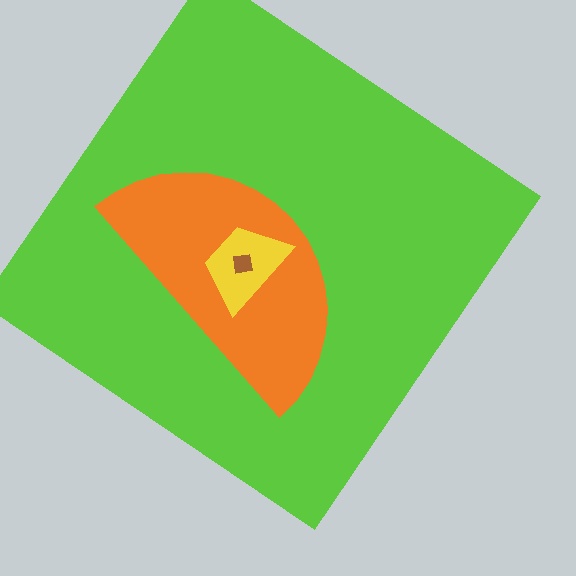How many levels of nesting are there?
4.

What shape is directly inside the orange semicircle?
The yellow trapezoid.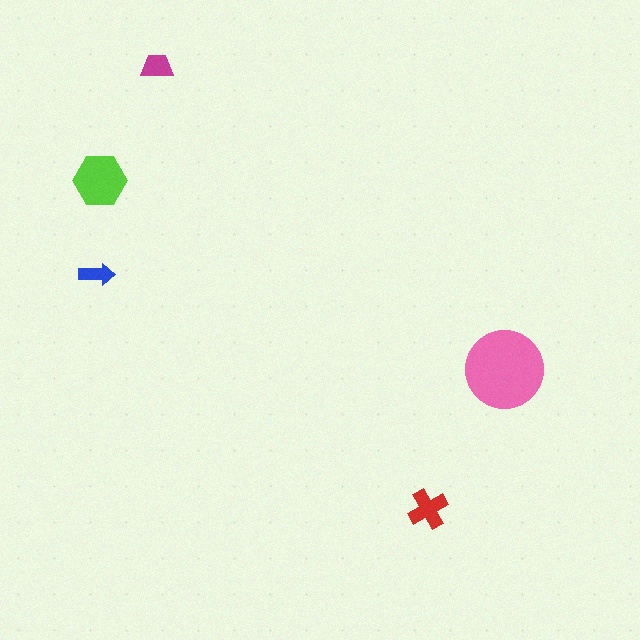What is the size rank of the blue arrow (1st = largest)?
5th.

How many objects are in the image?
There are 5 objects in the image.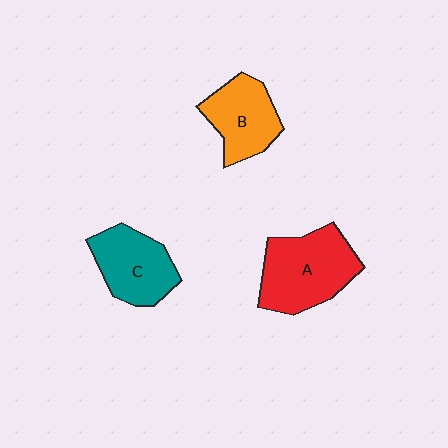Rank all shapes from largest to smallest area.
From largest to smallest: A (red), C (teal), B (orange).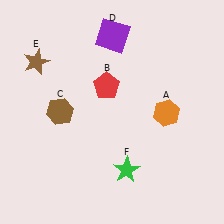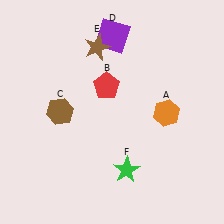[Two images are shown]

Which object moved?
The brown star (E) moved right.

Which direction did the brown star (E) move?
The brown star (E) moved right.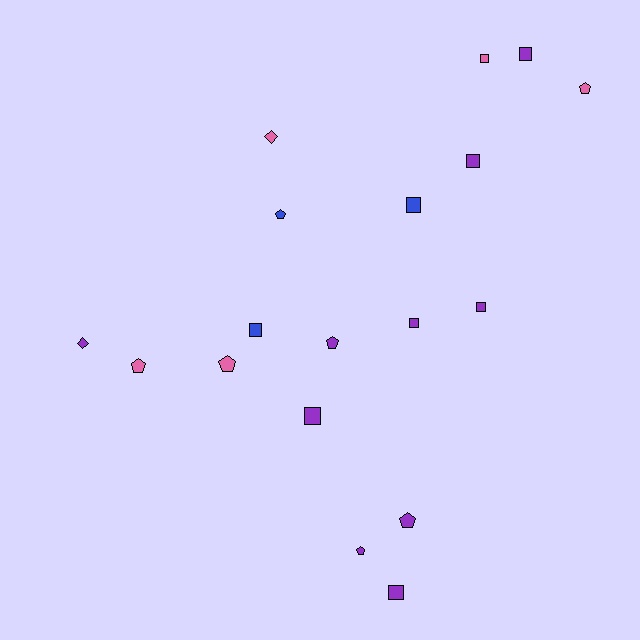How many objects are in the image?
There are 18 objects.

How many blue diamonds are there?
There are no blue diamonds.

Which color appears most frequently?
Purple, with 10 objects.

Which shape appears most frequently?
Square, with 9 objects.